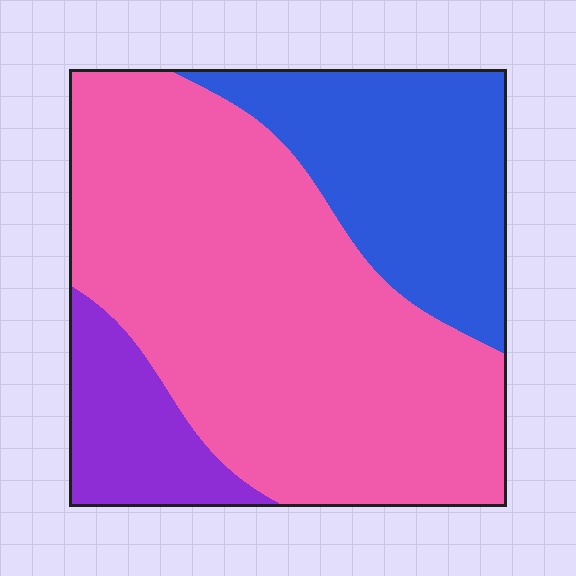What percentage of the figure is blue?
Blue takes up between a quarter and a half of the figure.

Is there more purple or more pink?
Pink.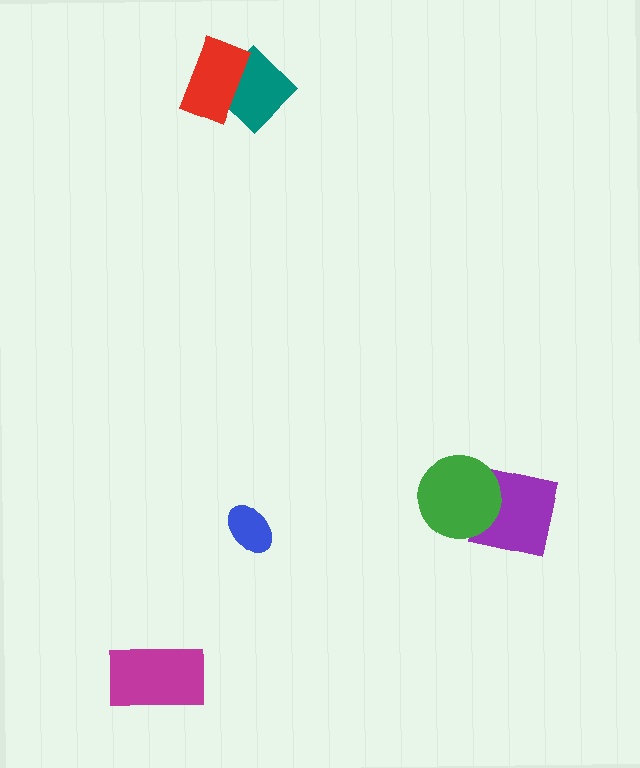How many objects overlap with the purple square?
1 object overlaps with the purple square.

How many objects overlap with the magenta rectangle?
0 objects overlap with the magenta rectangle.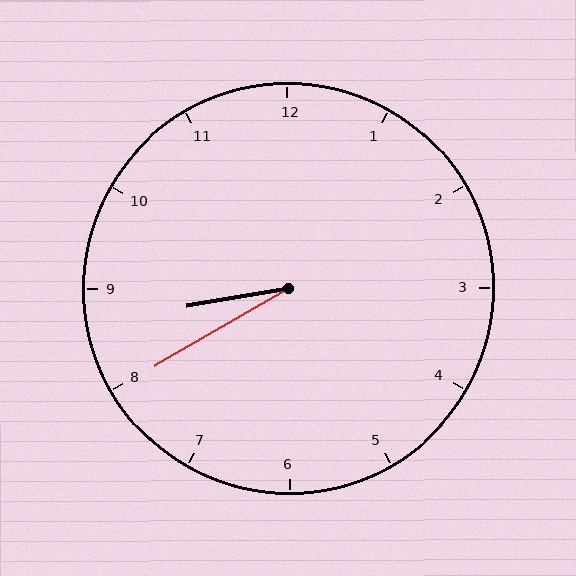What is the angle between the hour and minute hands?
Approximately 20 degrees.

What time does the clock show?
8:40.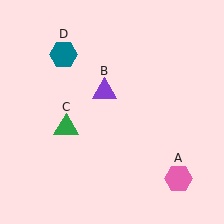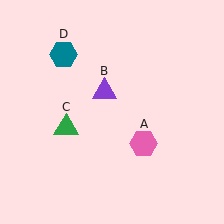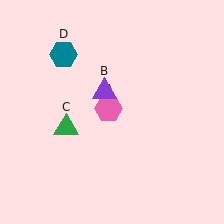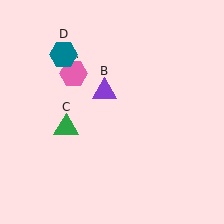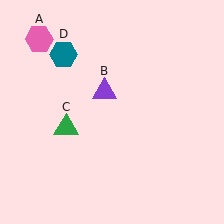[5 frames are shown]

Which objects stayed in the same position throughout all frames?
Purple triangle (object B) and green triangle (object C) and teal hexagon (object D) remained stationary.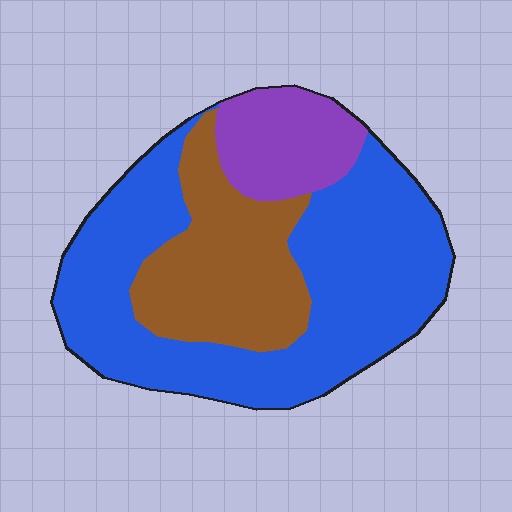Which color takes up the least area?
Purple, at roughly 15%.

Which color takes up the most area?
Blue, at roughly 60%.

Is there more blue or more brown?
Blue.